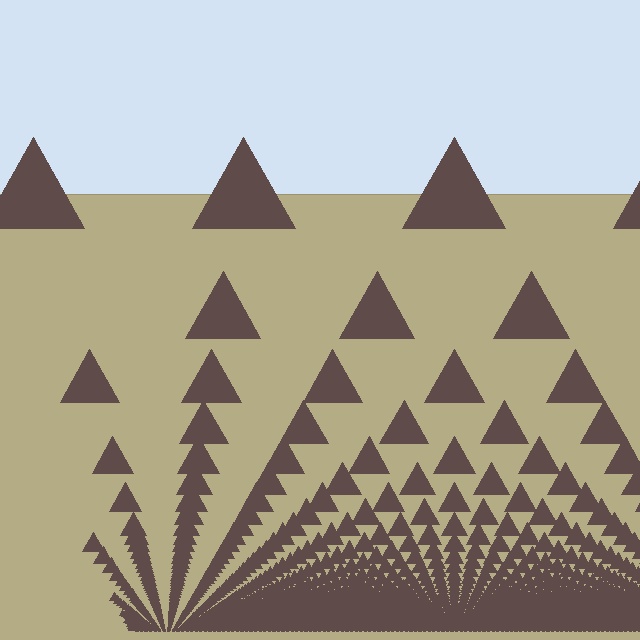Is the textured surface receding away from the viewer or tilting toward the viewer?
The surface appears to tilt toward the viewer. Texture elements get larger and sparser toward the top.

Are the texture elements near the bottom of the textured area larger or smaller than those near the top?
Smaller. The gradient is inverted — elements near the bottom are smaller and denser.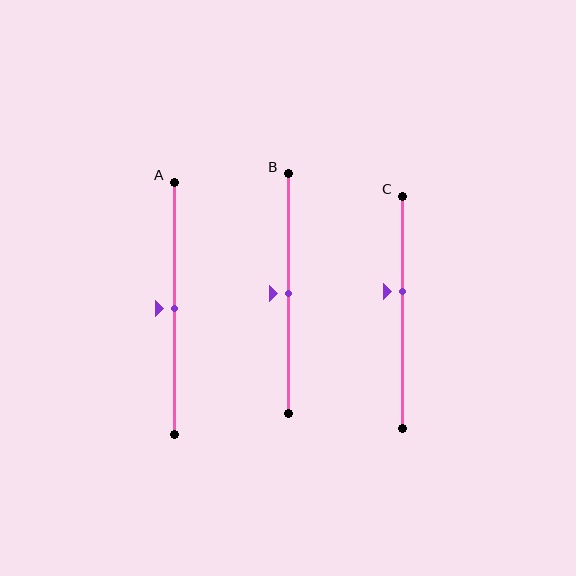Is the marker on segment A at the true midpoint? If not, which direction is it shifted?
Yes, the marker on segment A is at the true midpoint.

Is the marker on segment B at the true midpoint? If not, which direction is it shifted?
Yes, the marker on segment B is at the true midpoint.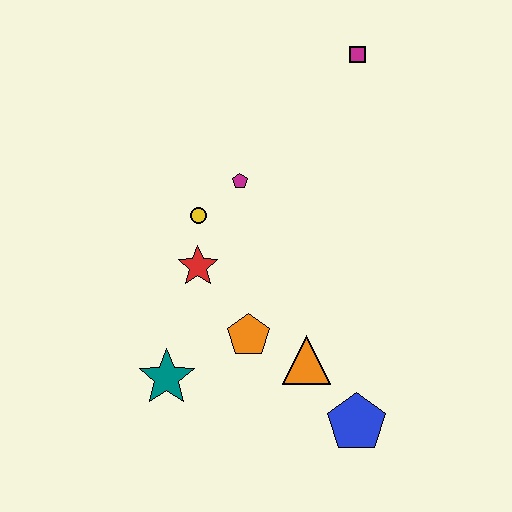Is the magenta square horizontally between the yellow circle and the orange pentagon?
No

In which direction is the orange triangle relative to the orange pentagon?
The orange triangle is to the right of the orange pentagon.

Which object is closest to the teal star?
The orange pentagon is closest to the teal star.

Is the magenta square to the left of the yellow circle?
No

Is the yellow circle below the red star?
No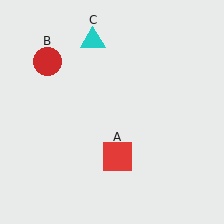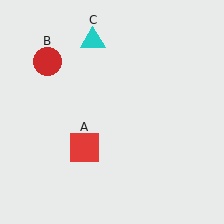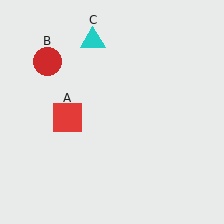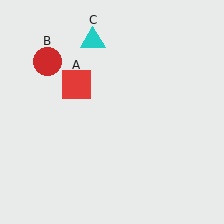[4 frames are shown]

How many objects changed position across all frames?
1 object changed position: red square (object A).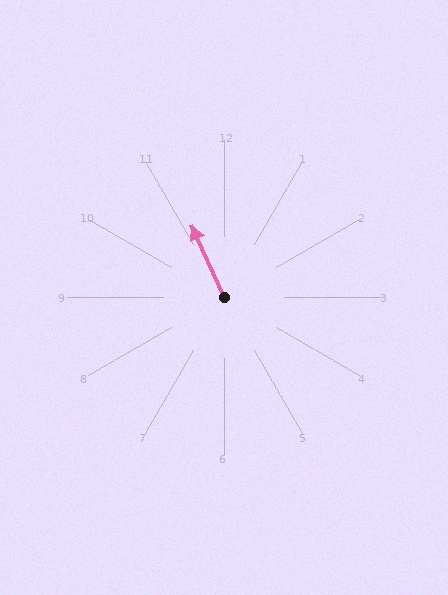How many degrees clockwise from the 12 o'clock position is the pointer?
Approximately 336 degrees.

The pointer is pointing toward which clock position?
Roughly 11 o'clock.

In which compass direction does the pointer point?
Northwest.